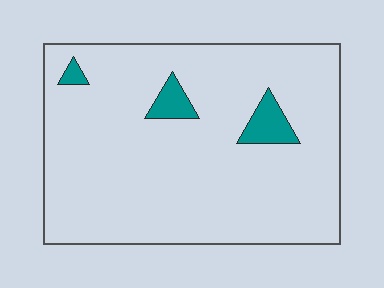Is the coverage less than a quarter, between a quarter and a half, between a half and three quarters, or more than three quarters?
Less than a quarter.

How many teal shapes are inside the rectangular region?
3.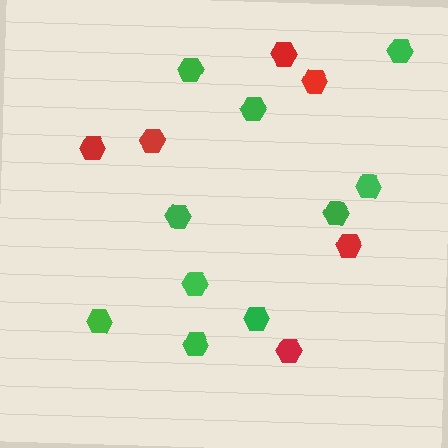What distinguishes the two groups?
There are 2 groups: one group of green hexagons (10) and one group of red hexagons (6).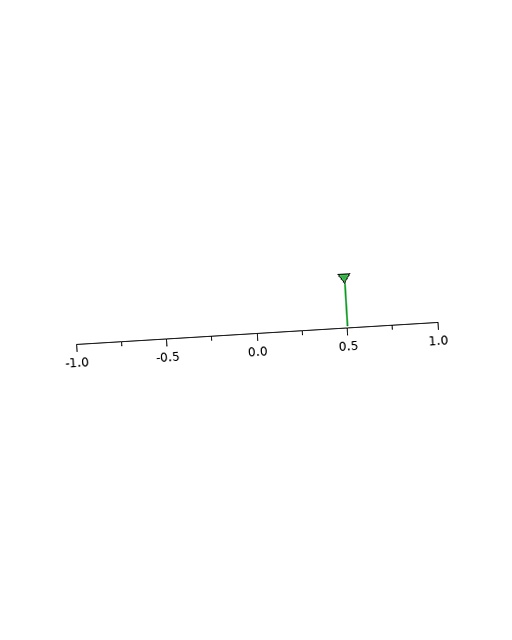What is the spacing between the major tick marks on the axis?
The major ticks are spaced 0.5 apart.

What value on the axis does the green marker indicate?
The marker indicates approximately 0.5.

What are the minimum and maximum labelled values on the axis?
The axis runs from -1.0 to 1.0.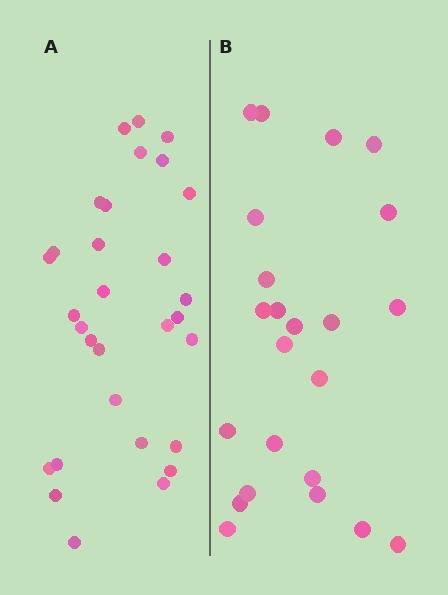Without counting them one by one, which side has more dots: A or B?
Region A (the left region) has more dots.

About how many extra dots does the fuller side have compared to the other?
Region A has roughly 8 or so more dots than region B.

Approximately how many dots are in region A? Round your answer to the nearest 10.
About 30 dots.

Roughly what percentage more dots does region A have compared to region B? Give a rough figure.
About 30% more.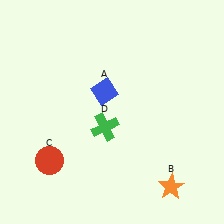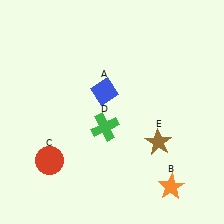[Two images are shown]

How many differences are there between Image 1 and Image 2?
There is 1 difference between the two images.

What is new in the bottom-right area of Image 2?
A brown star (E) was added in the bottom-right area of Image 2.